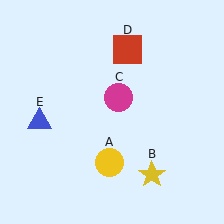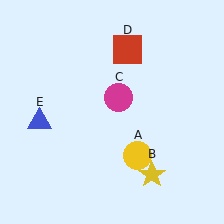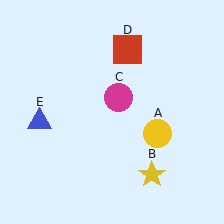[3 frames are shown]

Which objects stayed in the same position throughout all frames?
Yellow star (object B) and magenta circle (object C) and red square (object D) and blue triangle (object E) remained stationary.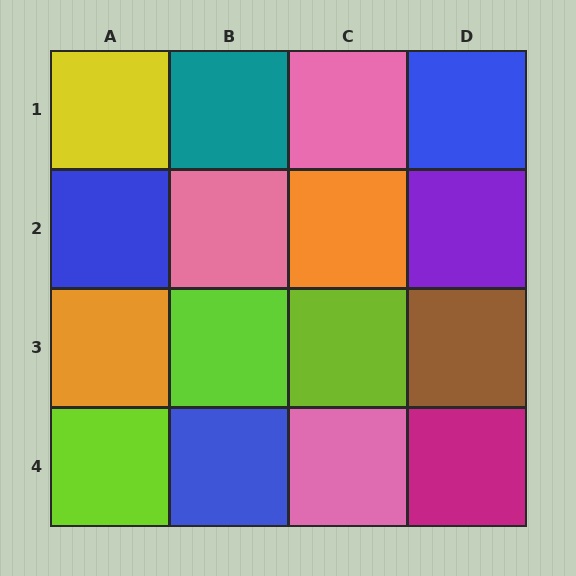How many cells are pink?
3 cells are pink.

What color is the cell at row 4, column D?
Magenta.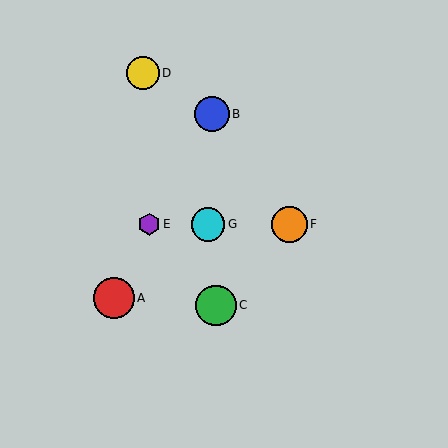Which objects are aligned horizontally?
Objects E, F, G are aligned horizontally.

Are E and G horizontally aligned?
Yes, both are at y≈224.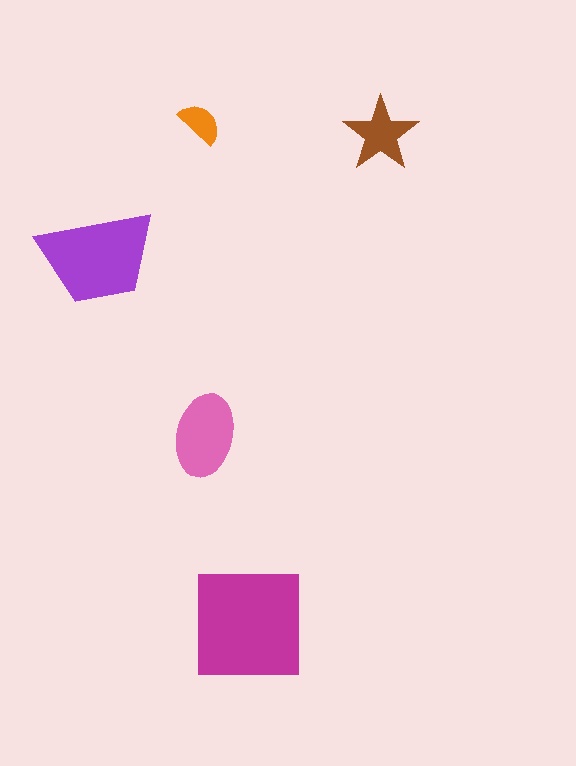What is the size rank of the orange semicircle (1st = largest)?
5th.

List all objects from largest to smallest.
The magenta square, the purple trapezoid, the pink ellipse, the brown star, the orange semicircle.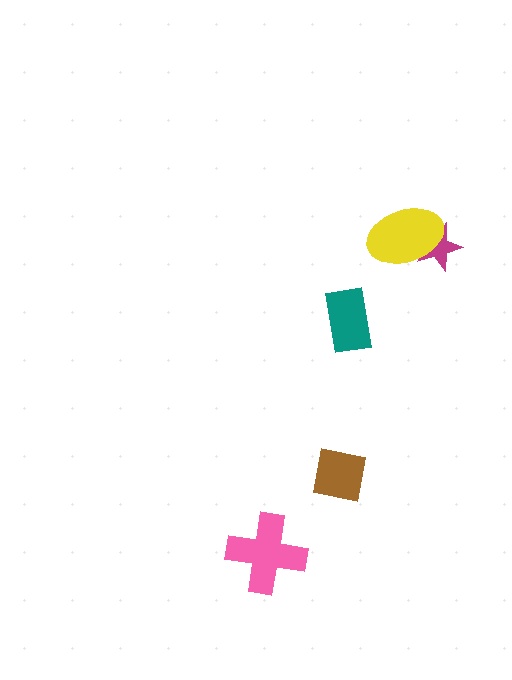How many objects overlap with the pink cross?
0 objects overlap with the pink cross.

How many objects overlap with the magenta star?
1 object overlaps with the magenta star.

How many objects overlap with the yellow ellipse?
1 object overlaps with the yellow ellipse.